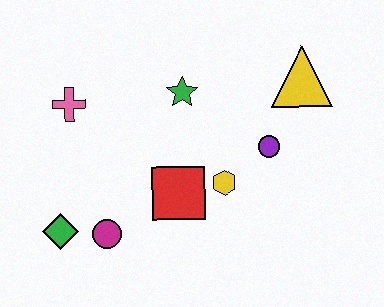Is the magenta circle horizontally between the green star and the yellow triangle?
No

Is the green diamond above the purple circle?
No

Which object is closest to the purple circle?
The yellow hexagon is closest to the purple circle.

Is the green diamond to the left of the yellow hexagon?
Yes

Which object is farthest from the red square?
The yellow triangle is farthest from the red square.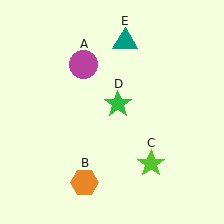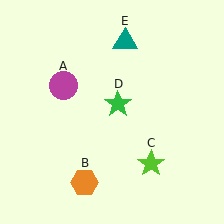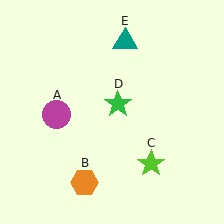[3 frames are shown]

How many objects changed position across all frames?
1 object changed position: magenta circle (object A).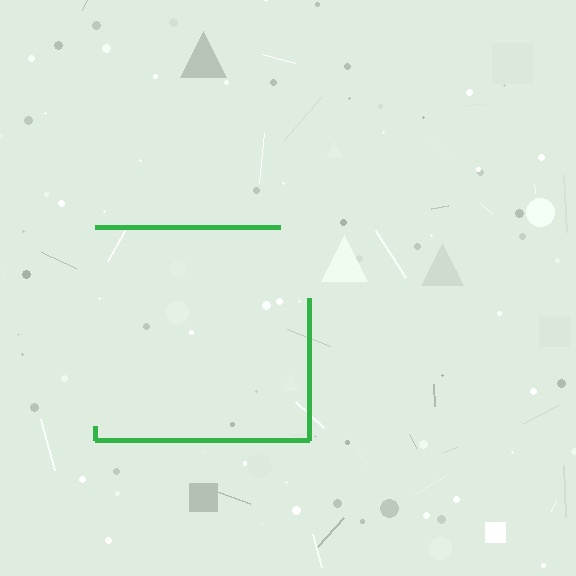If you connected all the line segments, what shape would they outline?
They would outline a square.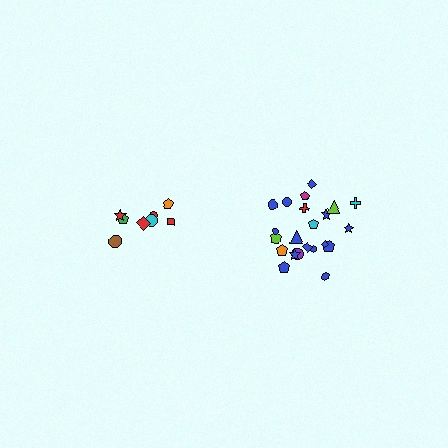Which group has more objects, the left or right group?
The right group.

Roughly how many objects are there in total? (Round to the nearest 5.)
Roughly 30 objects in total.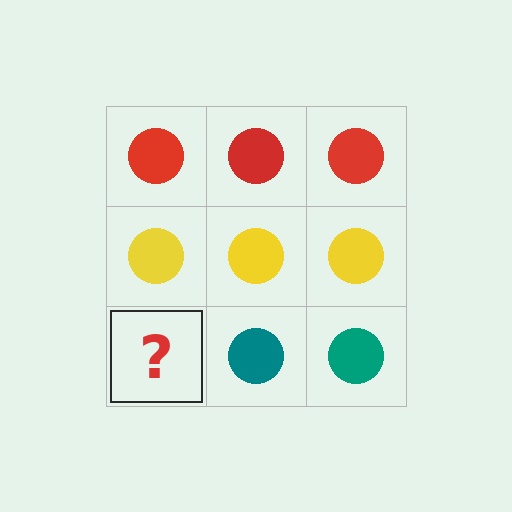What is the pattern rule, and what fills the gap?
The rule is that each row has a consistent color. The gap should be filled with a teal circle.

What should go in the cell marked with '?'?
The missing cell should contain a teal circle.